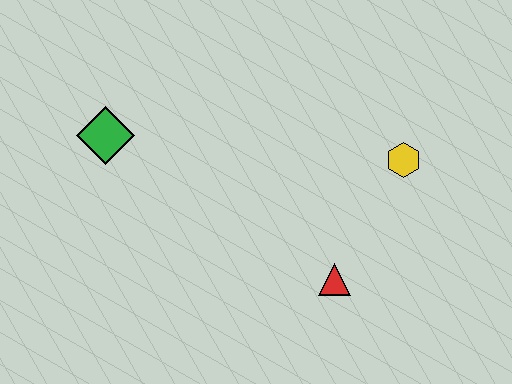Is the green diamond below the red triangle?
No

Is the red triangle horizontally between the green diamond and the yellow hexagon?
Yes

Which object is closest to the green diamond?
The red triangle is closest to the green diamond.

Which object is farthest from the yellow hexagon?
The green diamond is farthest from the yellow hexagon.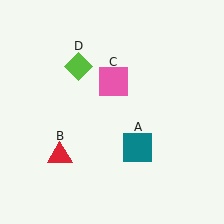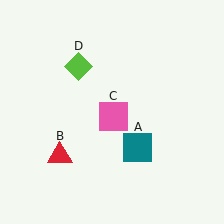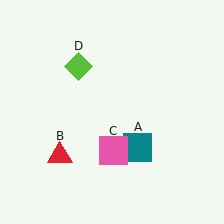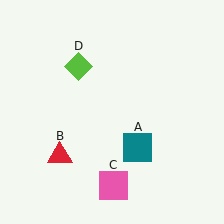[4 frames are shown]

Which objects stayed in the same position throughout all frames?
Teal square (object A) and red triangle (object B) and lime diamond (object D) remained stationary.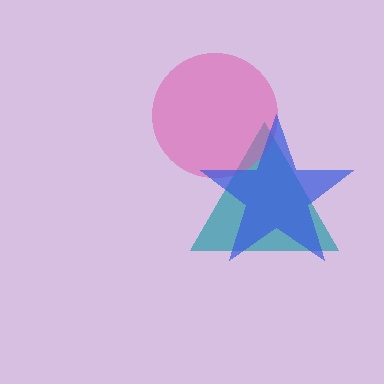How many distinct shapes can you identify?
There are 3 distinct shapes: a teal triangle, a pink circle, a blue star.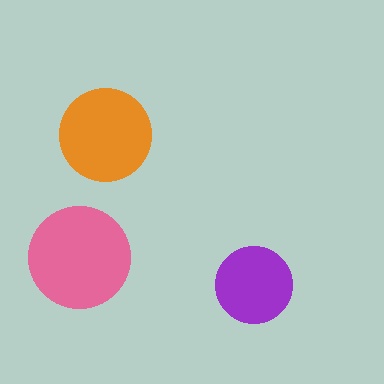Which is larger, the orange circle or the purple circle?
The orange one.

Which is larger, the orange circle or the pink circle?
The pink one.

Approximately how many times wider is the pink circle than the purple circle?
About 1.5 times wider.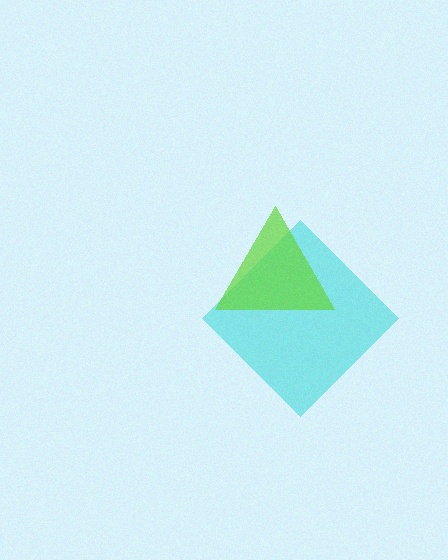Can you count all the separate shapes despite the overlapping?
Yes, there are 2 separate shapes.